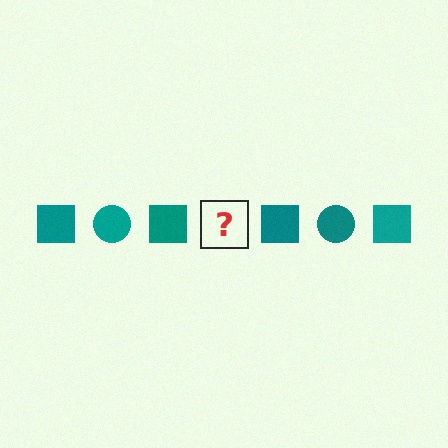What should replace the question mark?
The question mark should be replaced with a teal circle.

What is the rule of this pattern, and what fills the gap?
The rule is that the pattern cycles through square, circle shapes in teal. The gap should be filled with a teal circle.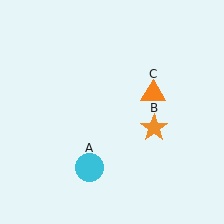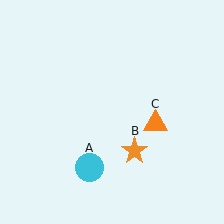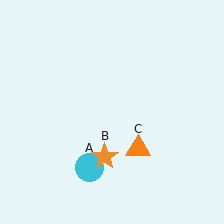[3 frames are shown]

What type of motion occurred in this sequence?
The orange star (object B), orange triangle (object C) rotated clockwise around the center of the scene.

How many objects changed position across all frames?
2 objects changed position: orange star (object B), orange triangle (object C).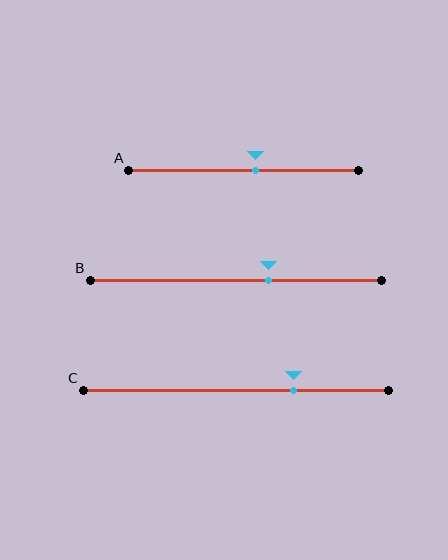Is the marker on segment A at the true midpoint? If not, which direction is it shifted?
No, the marker on segment A is shifted to the right by about 5% of the segment length.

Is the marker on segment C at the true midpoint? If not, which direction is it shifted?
No, the marker on segment C is shifted to the right by about 19% of the segment length.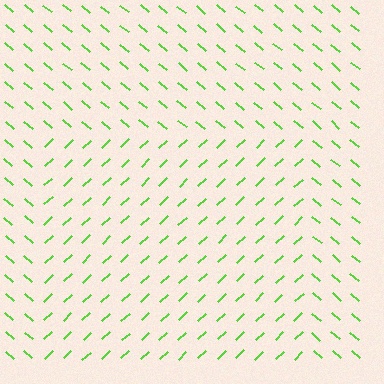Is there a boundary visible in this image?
Yes, there is a texture boundary formed by a change in line orientation.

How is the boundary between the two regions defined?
The boundary is defined purely by a change in line orientation (approximately 83 degrees difference). All lines are the same color and thickness.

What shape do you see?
I see a rectangle.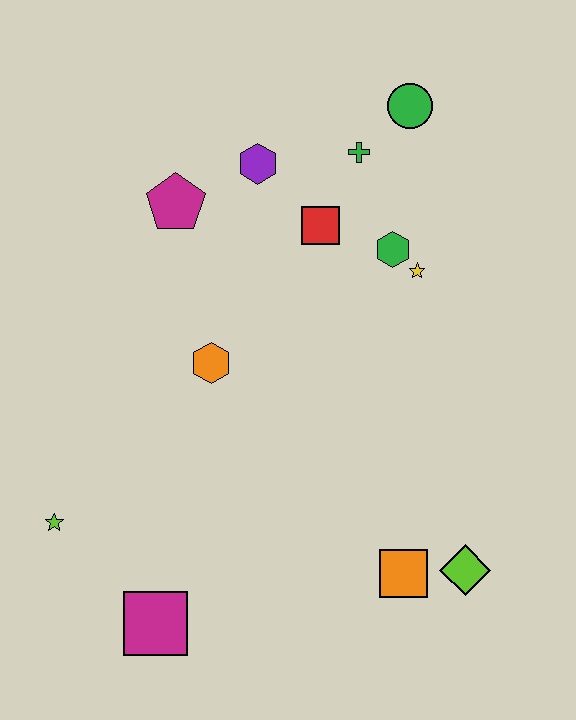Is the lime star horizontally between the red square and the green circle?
No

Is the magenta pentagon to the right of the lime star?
Yes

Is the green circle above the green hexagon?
Yes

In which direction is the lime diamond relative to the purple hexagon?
The lime diamond is below the purple hexagon.